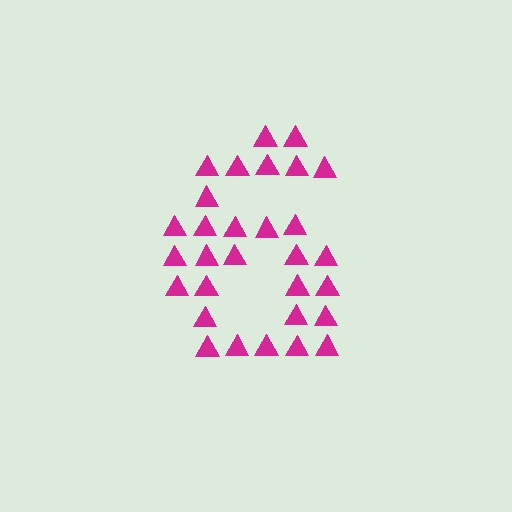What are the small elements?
The small elements are triangles.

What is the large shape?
The large shape is the digit 6.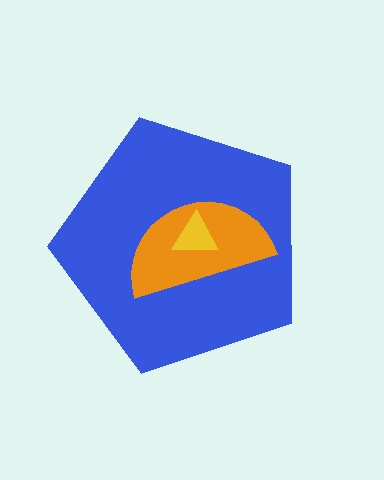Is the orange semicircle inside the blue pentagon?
Yes.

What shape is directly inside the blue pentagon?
The orange semicircle.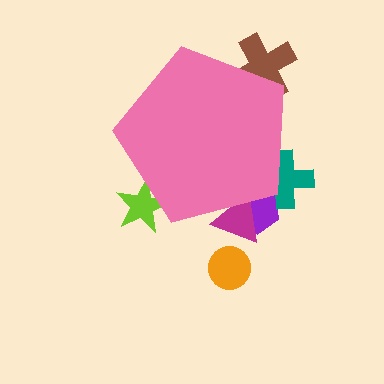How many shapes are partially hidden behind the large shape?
5 shapes are partially hidden.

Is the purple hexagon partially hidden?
Yes, the purple hexagon is partially hidden behind the pink pentagon.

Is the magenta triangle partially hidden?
Yes, the magenta triangle is partially hidden behind the pink pentagon.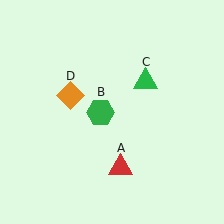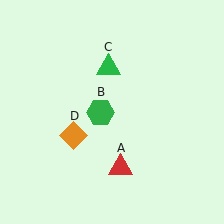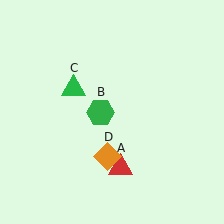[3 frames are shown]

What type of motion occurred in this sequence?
The green triangle (object C), orange diamond (object D) rotated counterclockwise around the center of the scene.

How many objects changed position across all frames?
2 objects changed position: green triangle (object C), orange diamond (object D).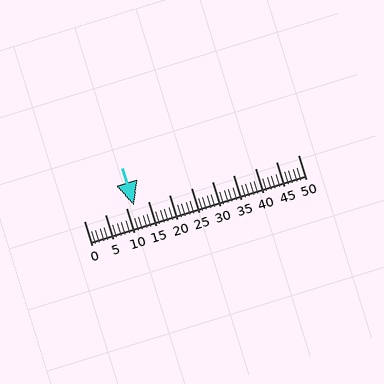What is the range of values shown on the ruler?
The ruler shows values from 0 to 50.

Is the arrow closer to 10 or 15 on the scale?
The arrow is closer to 10.